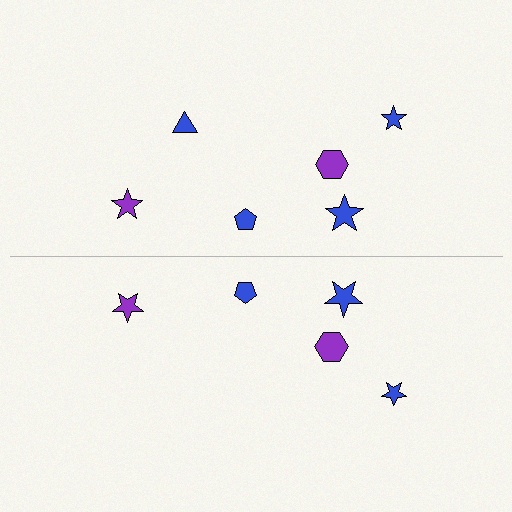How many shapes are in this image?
There are 11 shapes in this image.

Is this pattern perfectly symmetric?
No, the pattern is not perfectly symmetric. A blue triangle is missing from the bottom side.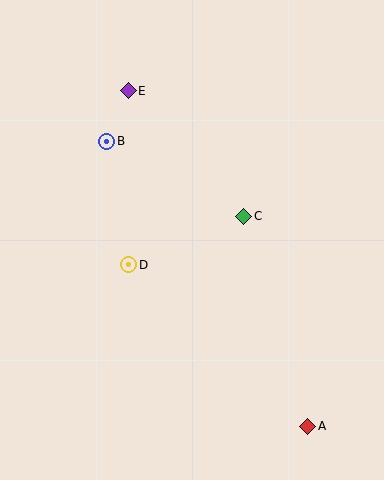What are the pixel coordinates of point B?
Point B is at (107, 141).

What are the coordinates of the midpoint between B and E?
The midpoint between B and E is at (118, 116).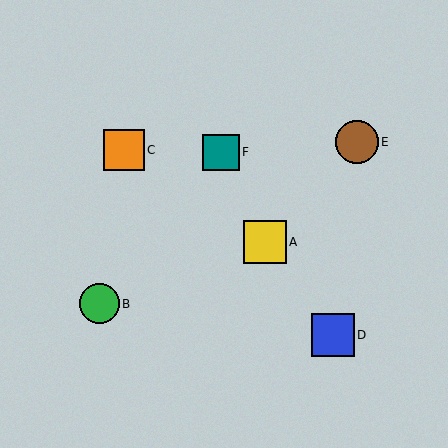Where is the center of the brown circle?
The center of the brown circle is at (357, 142).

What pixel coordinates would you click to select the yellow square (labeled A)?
Click at (265, 242) to select the yellow square A.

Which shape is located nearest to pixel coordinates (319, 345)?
The blue square (labeled D) at (333, 335) is nearest to that location.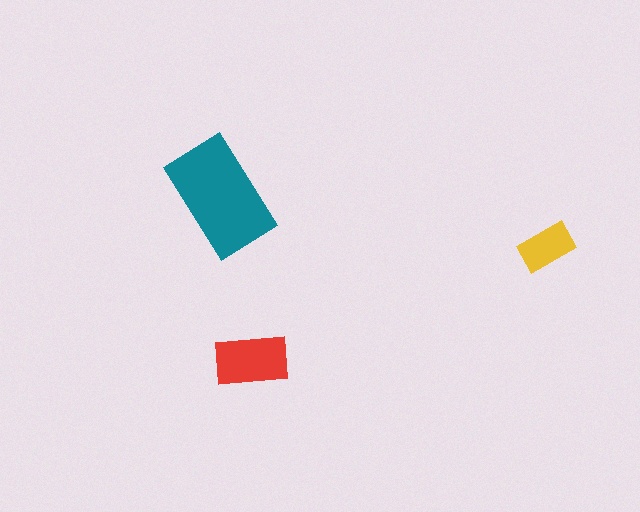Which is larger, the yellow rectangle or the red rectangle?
The red one.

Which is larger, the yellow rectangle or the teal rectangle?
The teal one.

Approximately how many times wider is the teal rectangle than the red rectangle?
About 1.5 times wider.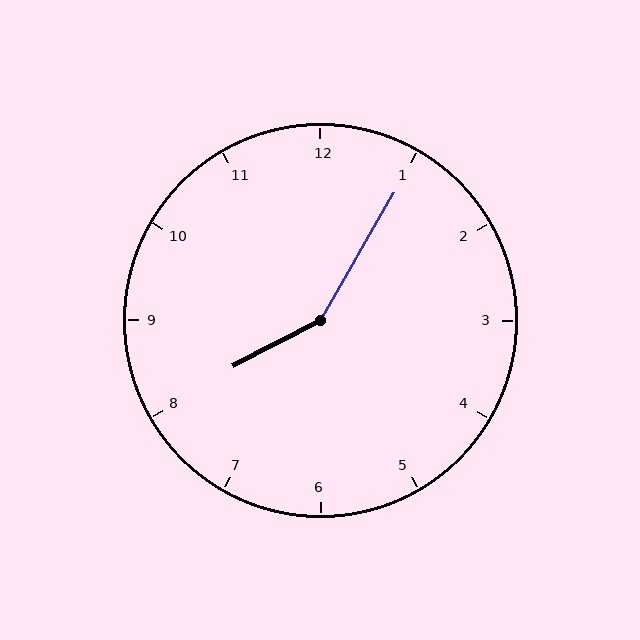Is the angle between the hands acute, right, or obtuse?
It is obtuse.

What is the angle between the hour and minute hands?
Approximately 148 degrees.